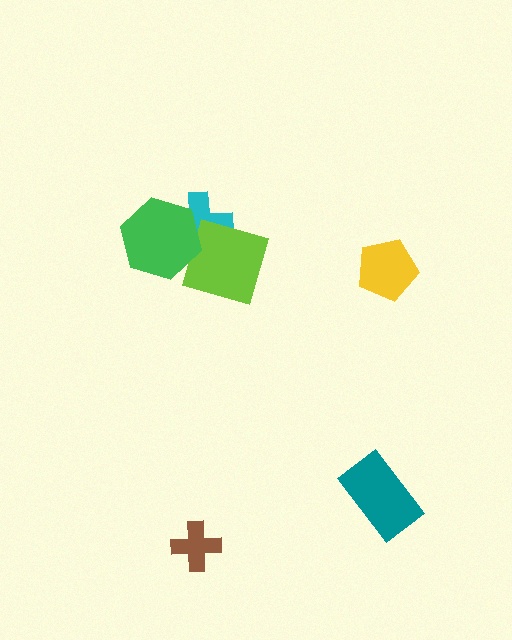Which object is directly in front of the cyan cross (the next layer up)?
The lime diamond is directly in front of the cyan cross.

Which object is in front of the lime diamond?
The green hexagon is in front of the lime diamond.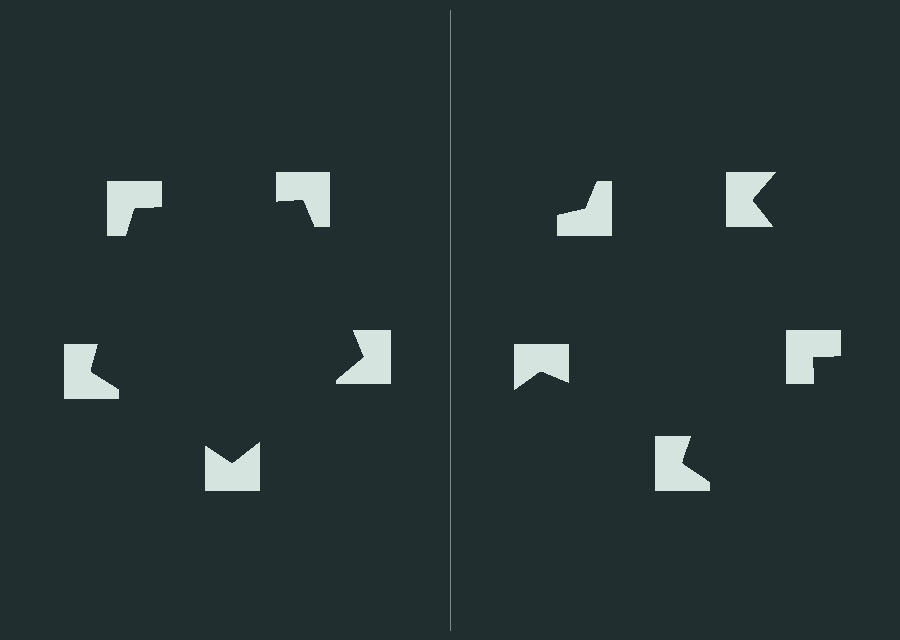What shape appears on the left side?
An illusory pentagon.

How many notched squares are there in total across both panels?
10 — 5 on each side.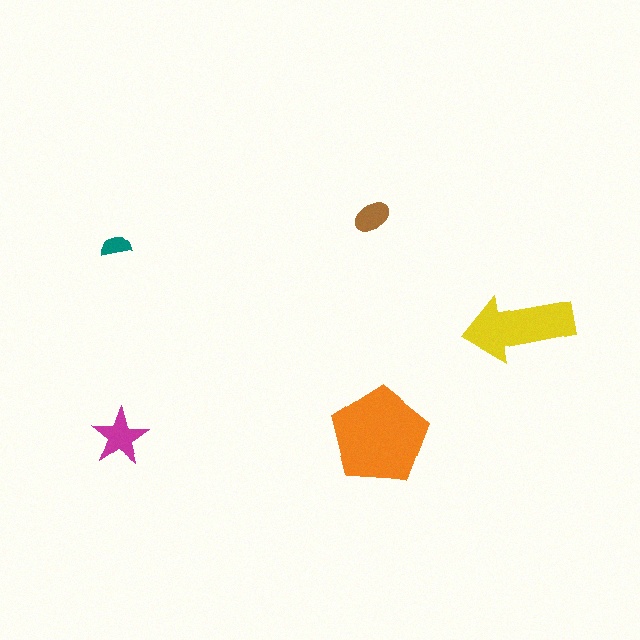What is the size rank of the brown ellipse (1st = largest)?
4th.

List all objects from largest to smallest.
The orange pentagon, the yellow arrow, the magenta star, the brown ellipse, the teal semicircle.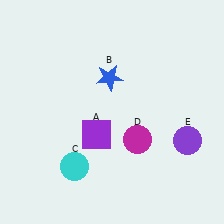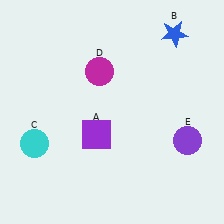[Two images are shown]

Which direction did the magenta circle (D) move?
The magenta circle (D) moved up.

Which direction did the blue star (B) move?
The blue star (B) moved right.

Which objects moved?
The objects that moved are: the blue star (B), the cyan circle (C), the magenta circle (D).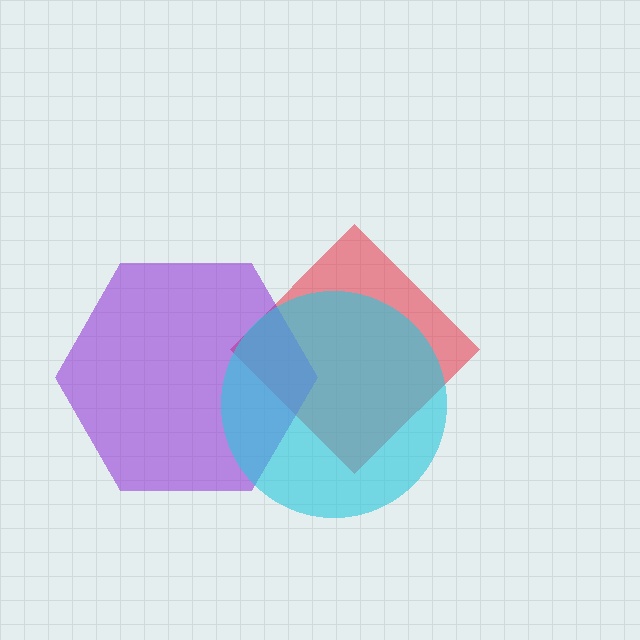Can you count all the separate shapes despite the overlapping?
Yes, there are 3 separate shapes.